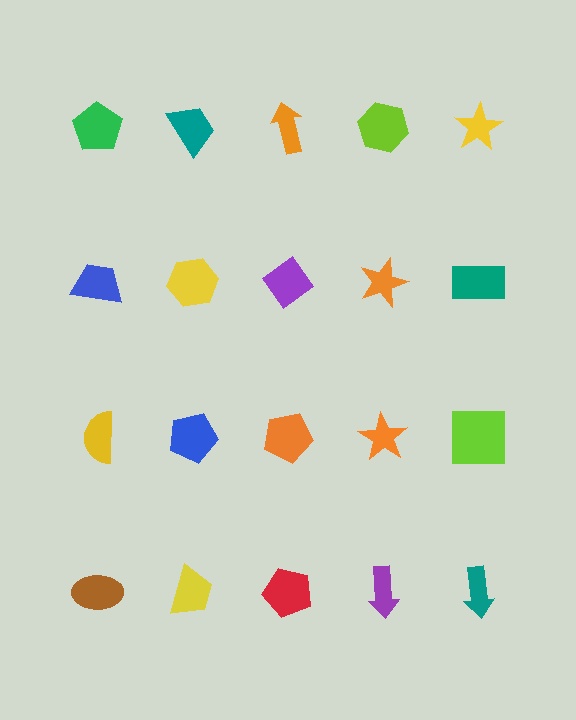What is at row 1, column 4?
A lime hexagon.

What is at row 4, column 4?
A purple arrow.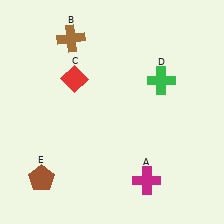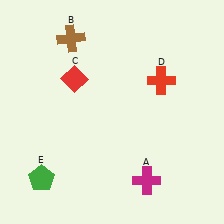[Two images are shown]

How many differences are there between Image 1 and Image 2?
There are 2 differences between the two images.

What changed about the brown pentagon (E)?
In Image 1, E is brown. In Image 2, it changed to green.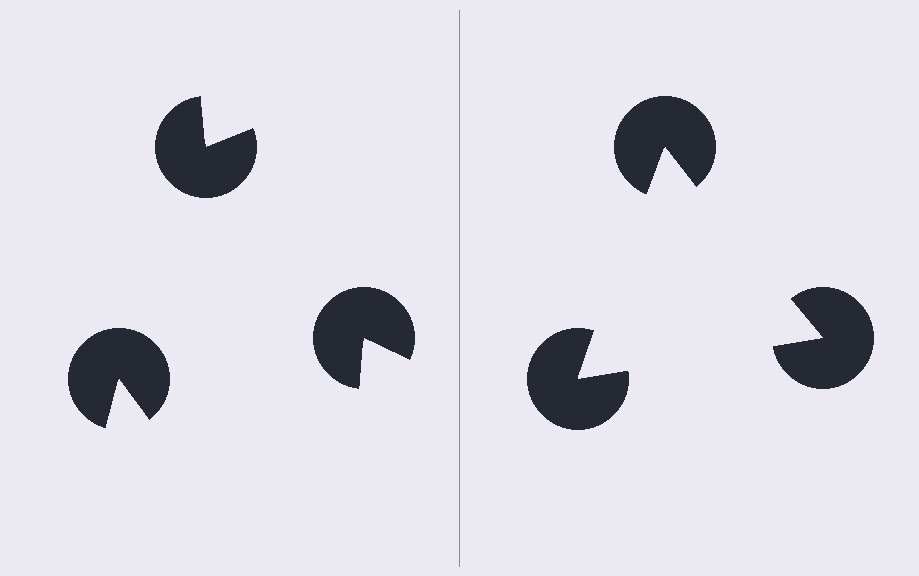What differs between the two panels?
The pac-man discs are positioned identically on both sides; only the wedge orientations differ. On the right they align to a triangle; on the left they are misaligned.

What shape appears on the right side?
An illusory triangle.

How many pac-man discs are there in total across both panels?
6 — 3 on each side.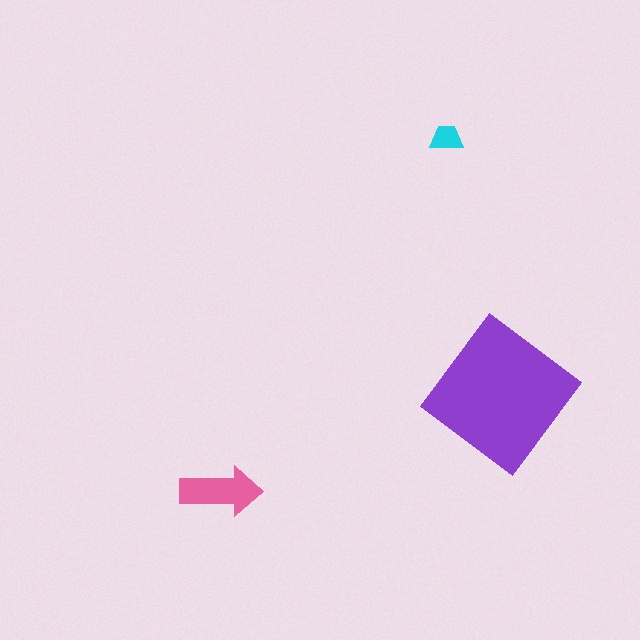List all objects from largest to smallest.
The purple diamond, the pink arrow, the cyan trapezoid.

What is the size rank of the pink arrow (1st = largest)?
2nd.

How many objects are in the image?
There are 3 objects in the image.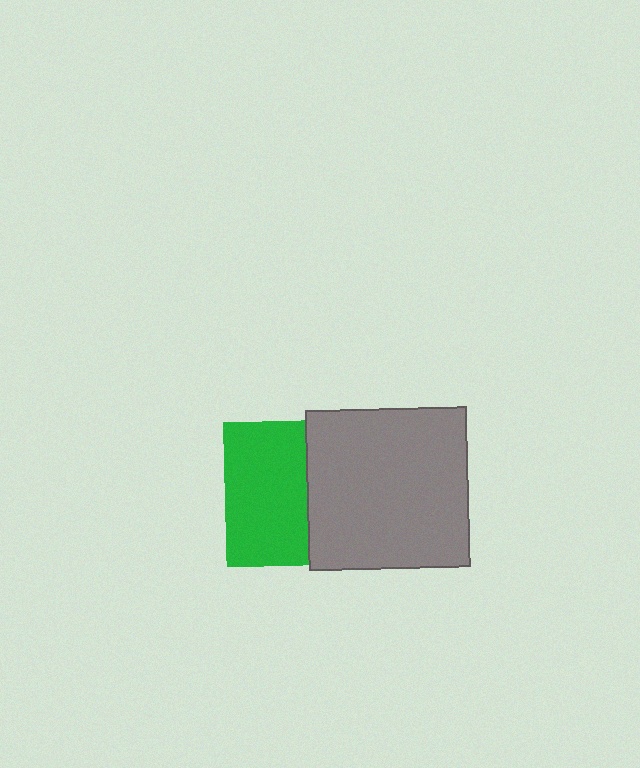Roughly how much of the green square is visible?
About half of it is visible (roughly 56%).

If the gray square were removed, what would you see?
You would see the complete green square.